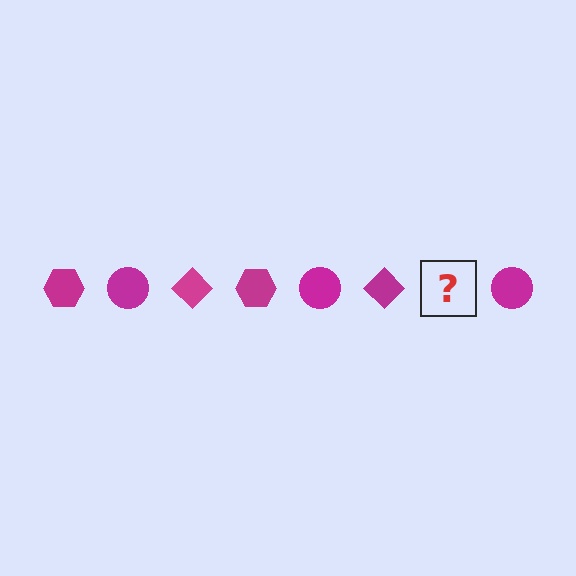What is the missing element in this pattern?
The missing element is a magenta hexagon.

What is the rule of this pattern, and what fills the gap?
The rule is that the pattern cycles through hexagon, circle, diamond shapes in magenta. The gap should be filled with a magenta hexagon.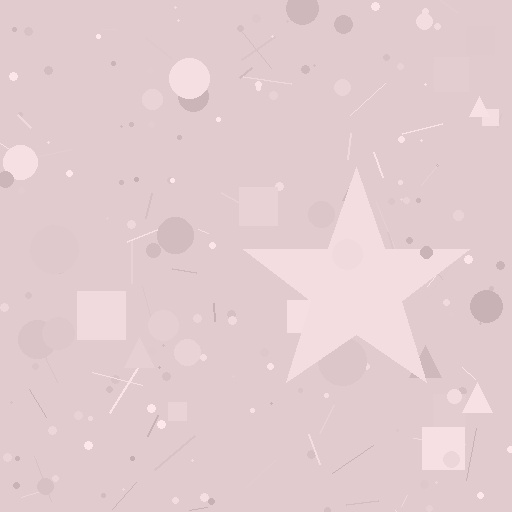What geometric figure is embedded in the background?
A star is embedded in the background.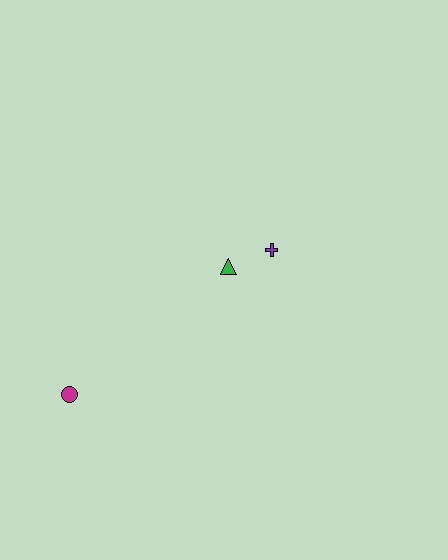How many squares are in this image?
There are no squares.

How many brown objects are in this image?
There are no brown objects.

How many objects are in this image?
There are 3 objects.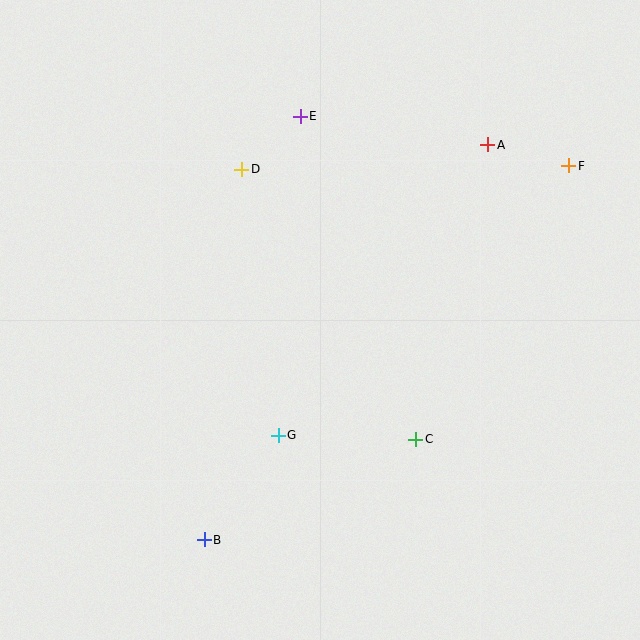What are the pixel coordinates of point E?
Point E is at (300, 116).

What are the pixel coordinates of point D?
Point D is at (242, 169).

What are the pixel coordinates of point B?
Point B is at (204, 540).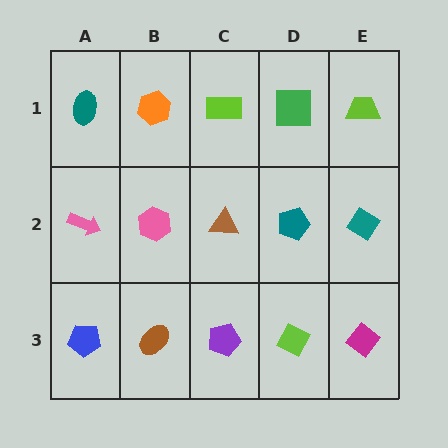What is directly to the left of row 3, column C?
A brown ellipse.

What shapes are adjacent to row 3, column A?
A pink arrow (row 2, column A), a brown ellipse (row 3, column B).